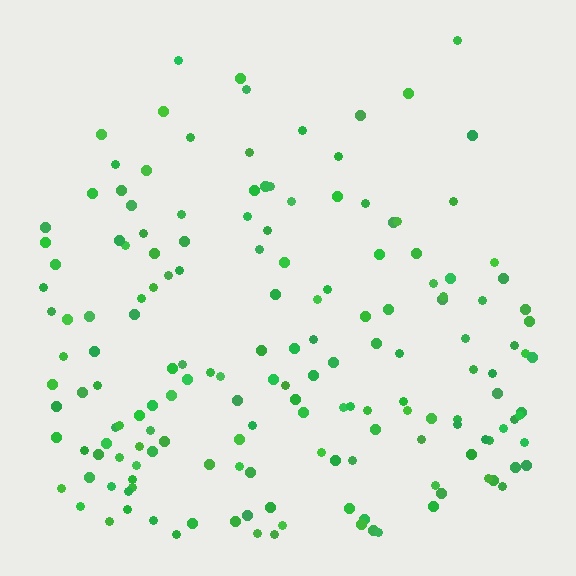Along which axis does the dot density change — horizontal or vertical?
Vertical.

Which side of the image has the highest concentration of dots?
The bottom.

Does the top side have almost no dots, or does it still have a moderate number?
Still a moderate number, just noticeably fewer than the bottom.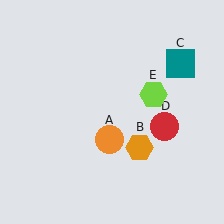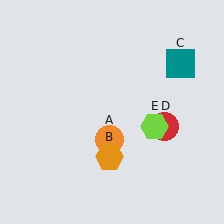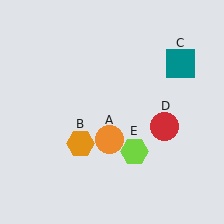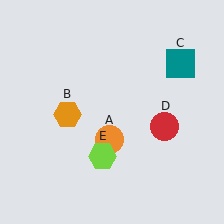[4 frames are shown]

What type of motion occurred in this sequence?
The orange hexagon (object B), lime hexagon (object E) rotated clockwise around the center of the scene.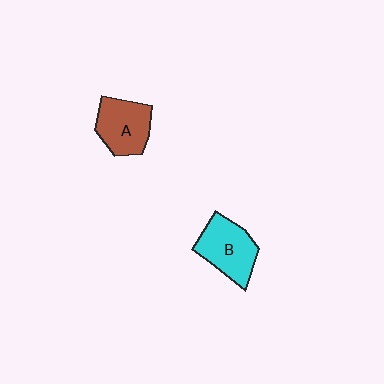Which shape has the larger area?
Shape B (cyan).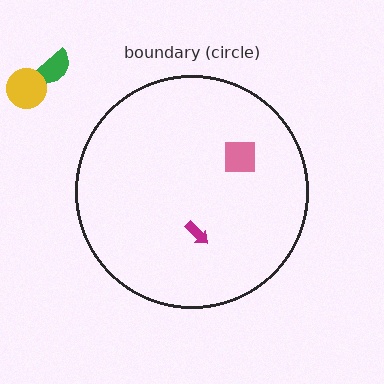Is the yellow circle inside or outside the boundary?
Outside.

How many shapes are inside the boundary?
2 inside, 2 outside.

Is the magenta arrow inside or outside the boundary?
Inside.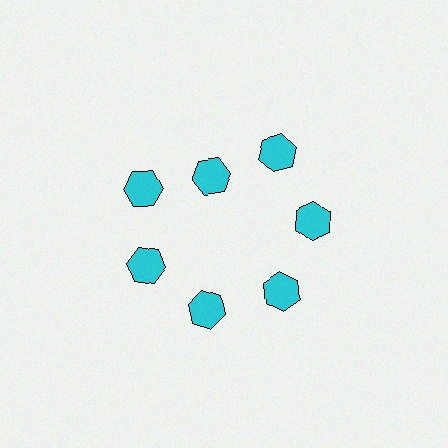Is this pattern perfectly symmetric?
No. The 7 cyan hexagons are arranged in a ring, but one element near the 12 o'clock position is pulled inward toward the center, breaking the 7-fold rotational symmetry.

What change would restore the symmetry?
The symmetry would be restored by moving it outward, back onto the ring so that all 7 hexagons sit at equal angles and equal distance from the center.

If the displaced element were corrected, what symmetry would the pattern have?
It would have 7-fold rotational symmetry — the pattern would map onto itself every 51 degrees.